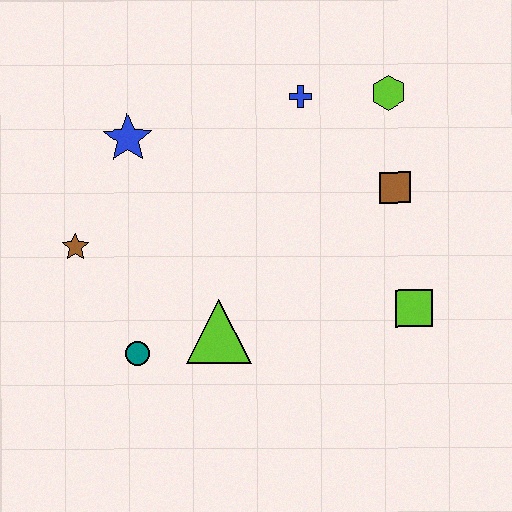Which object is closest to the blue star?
The brown star is closest to the blue star.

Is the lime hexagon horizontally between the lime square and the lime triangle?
Yes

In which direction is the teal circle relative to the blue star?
The teal circle is below the blue star.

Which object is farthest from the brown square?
The brown star is farthest from the brown square.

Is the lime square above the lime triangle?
Yes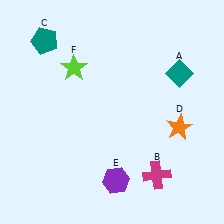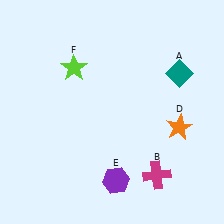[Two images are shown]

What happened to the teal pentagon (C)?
The teal pentagon (C) was removed in Image 2. It was in the top-left area of Image 1.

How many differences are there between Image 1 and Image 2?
There is 1 difference between the two images.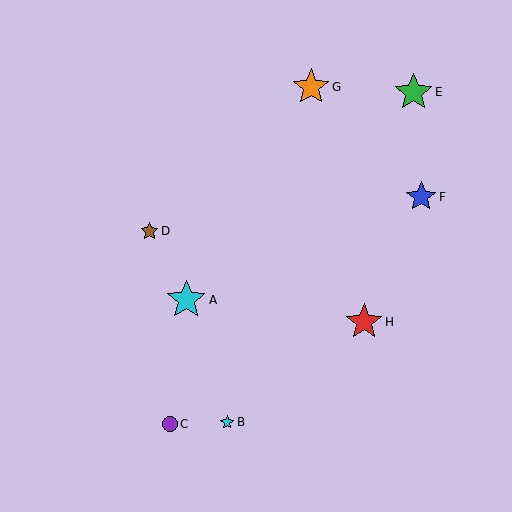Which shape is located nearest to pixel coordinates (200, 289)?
The cyan star (labeled A) at (186, 300) is nearest to that location.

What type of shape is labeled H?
Shape H is a red star.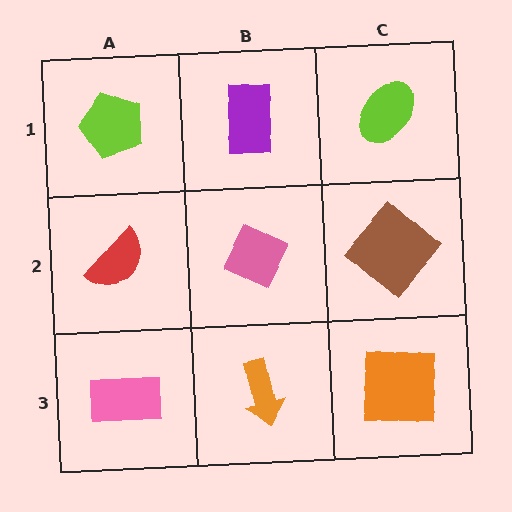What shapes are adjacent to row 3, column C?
A brown diamond (row 2, column C), an orange arrow (row 3, column B).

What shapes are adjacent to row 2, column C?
A lime ellipse (row 1, column C), an orange square (row 3, column C), a pink diamond (row 2, column B).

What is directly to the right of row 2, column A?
A pink diamond.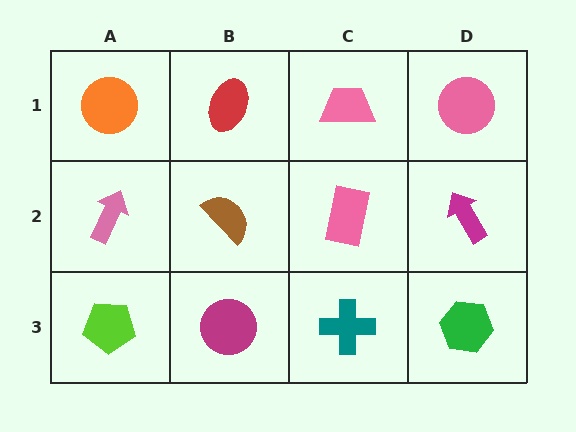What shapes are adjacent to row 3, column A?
A pink arrow (row 2, column A), a magenta circle (row 3, column B).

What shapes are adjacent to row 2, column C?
A pink trapezoid (row 1, column C), a teal cross (row 3, column C), a brown semicircle (row 2, column B), a magenta arrow (row 2, column D).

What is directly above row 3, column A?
A pink arrow.